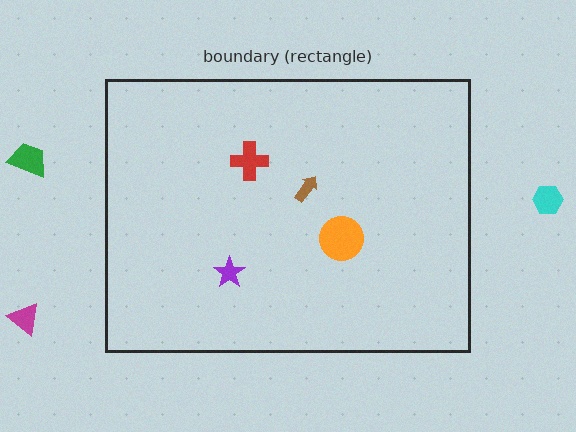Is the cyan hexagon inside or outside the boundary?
Outside.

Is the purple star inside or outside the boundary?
Inside.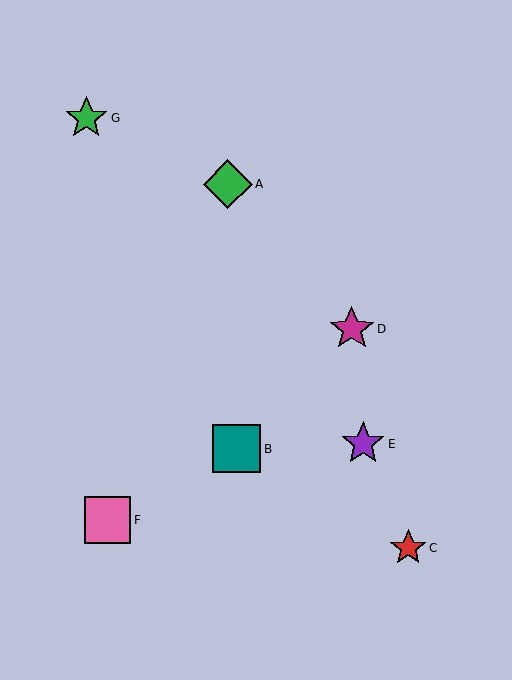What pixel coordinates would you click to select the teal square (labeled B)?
Click at (237, 449) to select the teal square B.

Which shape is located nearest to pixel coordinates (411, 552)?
The red star (labeled C) at (408, 548) is nearest to that location.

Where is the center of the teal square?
The center of the teal square is at (237, 449).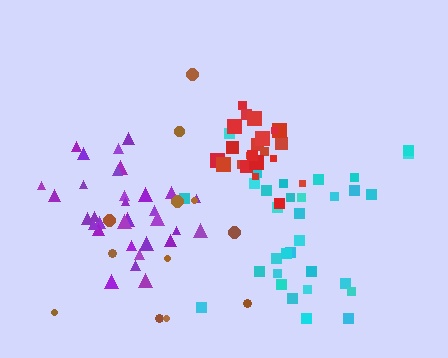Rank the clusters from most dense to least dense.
red, purple, cyan, brown.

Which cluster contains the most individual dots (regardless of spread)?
Purple (33).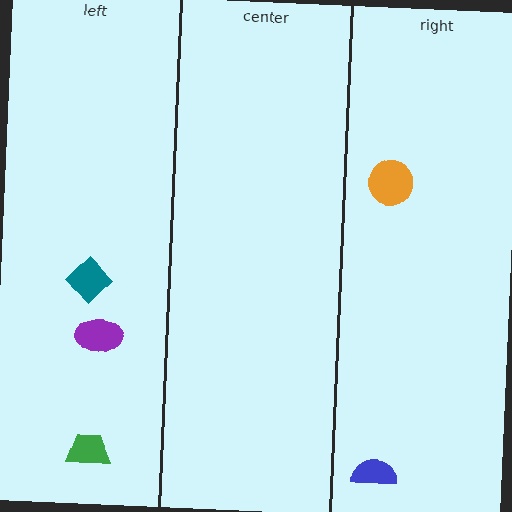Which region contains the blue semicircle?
The right region.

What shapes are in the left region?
The green trapezoid, the teal diamond, the purple ellipse.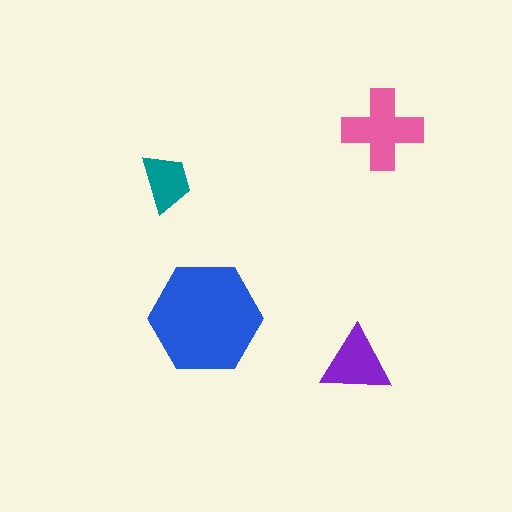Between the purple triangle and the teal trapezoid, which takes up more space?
The purple triangle.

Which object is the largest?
The blue hexagon.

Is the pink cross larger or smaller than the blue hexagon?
Smaller.